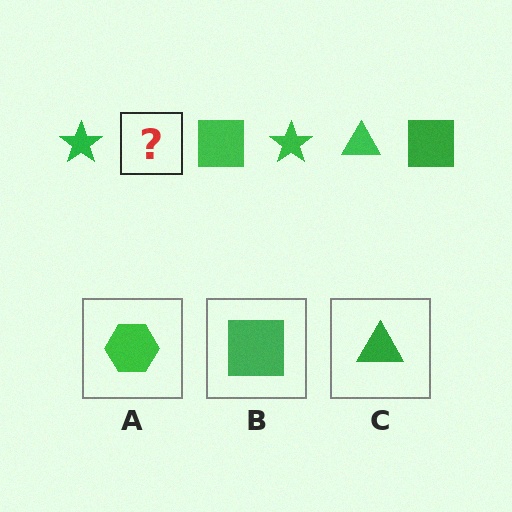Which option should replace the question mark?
Option C.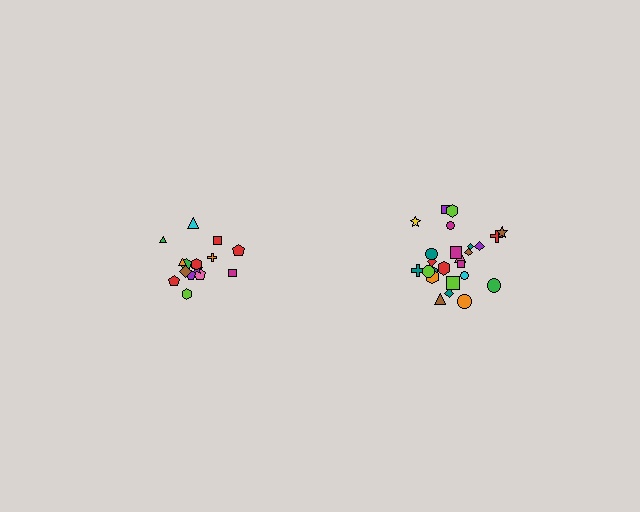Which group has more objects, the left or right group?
The right group.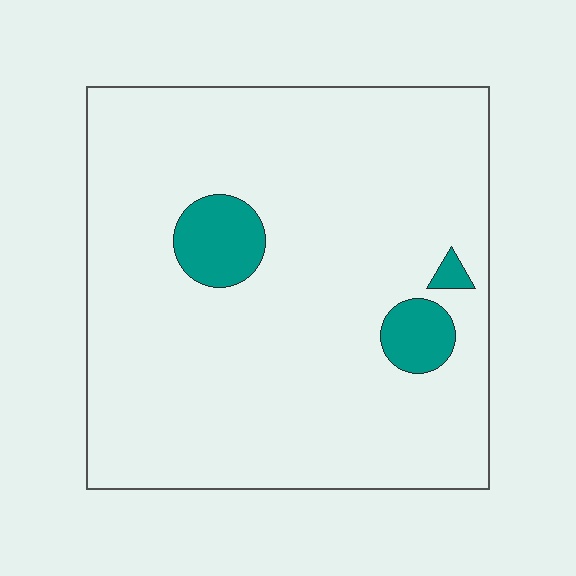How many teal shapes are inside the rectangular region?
3.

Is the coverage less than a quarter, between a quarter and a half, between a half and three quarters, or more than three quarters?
Less than a quarter.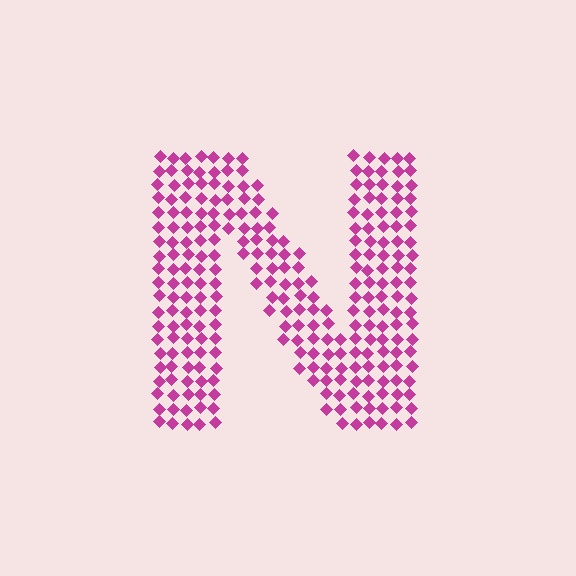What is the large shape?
The large shape is the letter N.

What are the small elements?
The small elements are diamonds.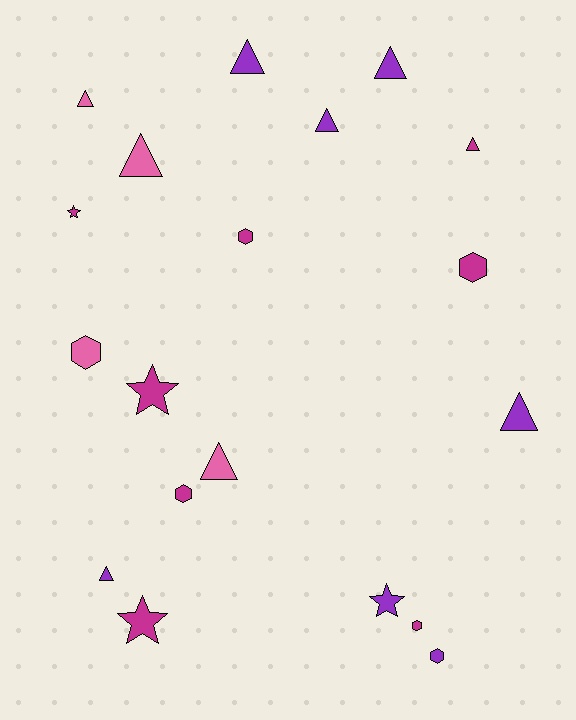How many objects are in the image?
There are 19 objects.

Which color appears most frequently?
Magenta, with 8 objects.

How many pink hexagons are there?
There is 1 pink hexagon.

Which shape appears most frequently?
Triangle, with 9 objects.